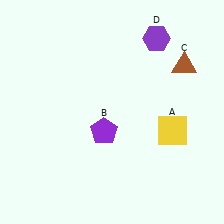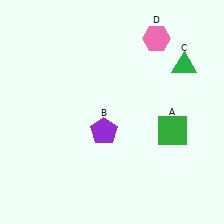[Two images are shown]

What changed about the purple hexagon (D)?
In Image 1, D is purple. In Image 2, it changed to pink.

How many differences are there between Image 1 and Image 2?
There are 3 differences between the two images.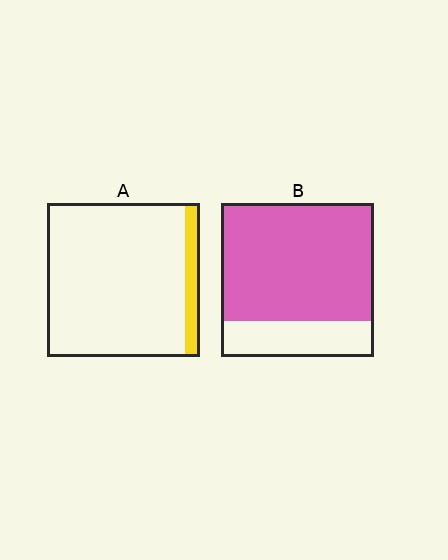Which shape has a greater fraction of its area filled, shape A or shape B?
Shape B.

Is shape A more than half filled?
No.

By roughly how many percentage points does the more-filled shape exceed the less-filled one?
By roughly 65 percentage points (B over A).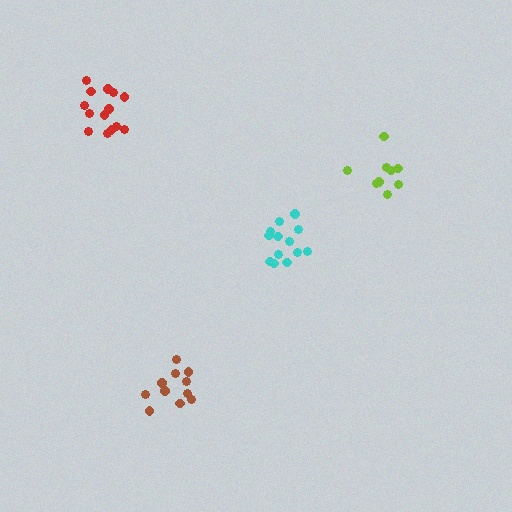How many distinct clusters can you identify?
There are 4 distinct clusters.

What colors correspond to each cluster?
The clusters are colored: red, cyan, lime, brown.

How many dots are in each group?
Group 1: 14 dots, Group 2: 13 dots, Group 3: 9 dots, Group 4: 11 dots (47 total).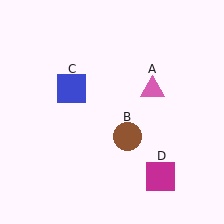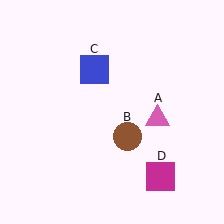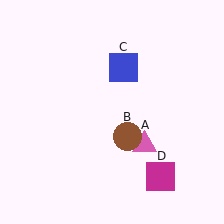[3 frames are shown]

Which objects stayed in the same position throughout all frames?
Brown circle (object B) and magenta square (object D) remained stationary.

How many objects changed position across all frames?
2 objects changed position: pink triangle (object A), blue square (object C).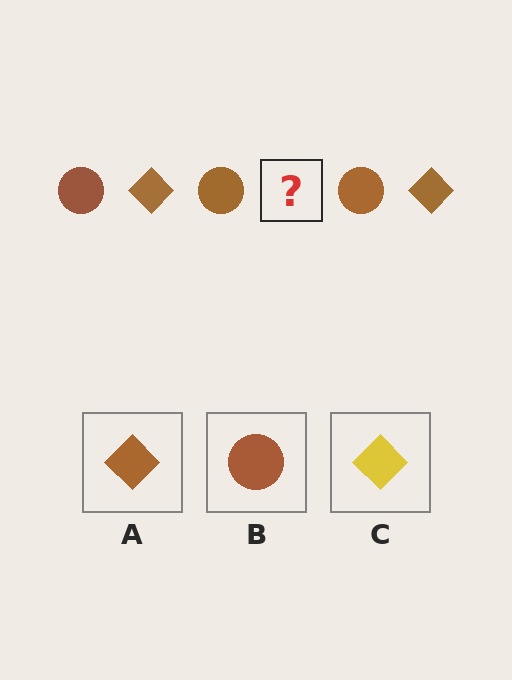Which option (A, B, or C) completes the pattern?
A.